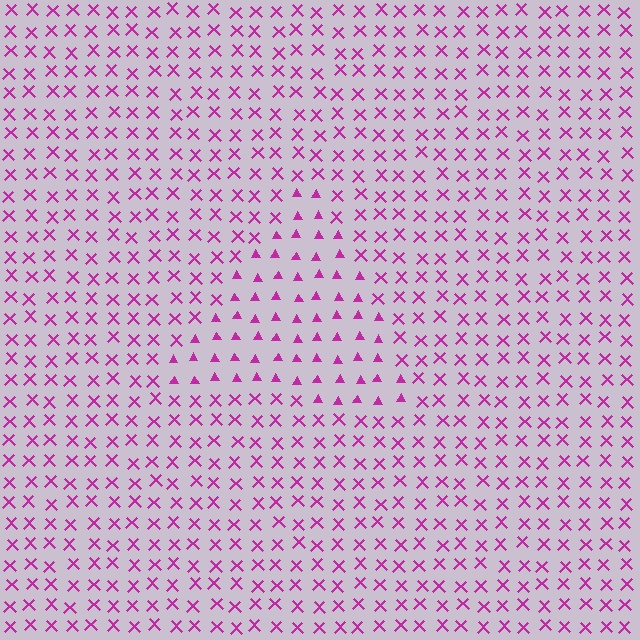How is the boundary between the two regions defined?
The boundary is defined by a change in element shape: triangles inside vs. X marks outside. All elements share the same color and spacing.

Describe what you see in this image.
The image is filled with small magenta elements arranged in a uniform grid. A triangle-shaped region contains triangles, while the surrounding area contains X marks. The boundary is defined purely by the change in element shape.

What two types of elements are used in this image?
The image uses triangles inside the triangle region and X marks outside it.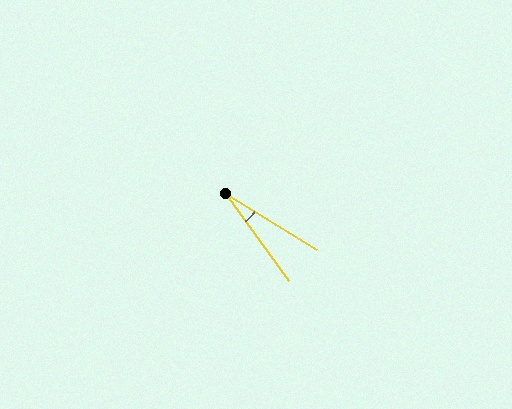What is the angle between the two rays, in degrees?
Approximately 23 degrees.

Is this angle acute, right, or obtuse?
It is acute.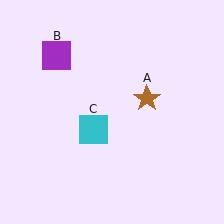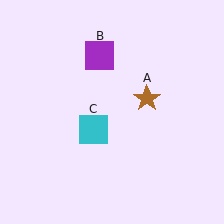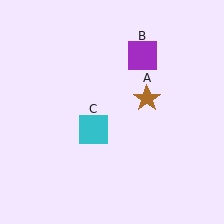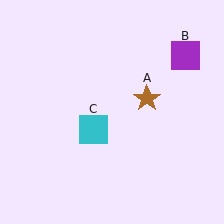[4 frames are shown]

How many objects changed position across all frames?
1 object changed position: purple square (object B).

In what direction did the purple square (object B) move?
The purple square (object B) moved right.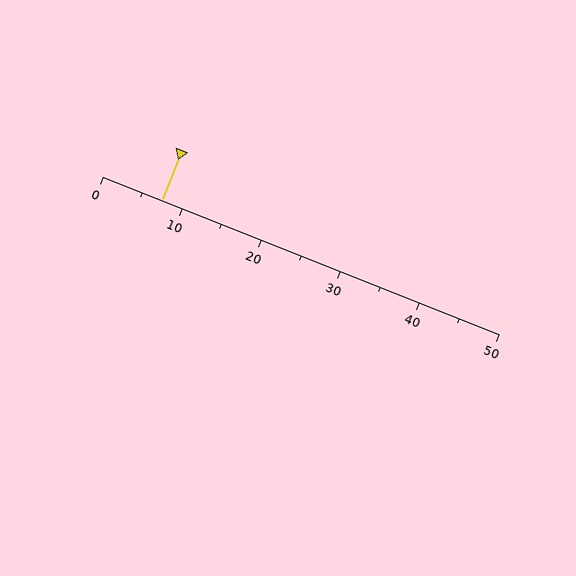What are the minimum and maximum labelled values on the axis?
The axis runs from 0 to 50.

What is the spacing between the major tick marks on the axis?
The major ticks are spaced 10 apart.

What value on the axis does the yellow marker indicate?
The marker indicates approximately 7.5.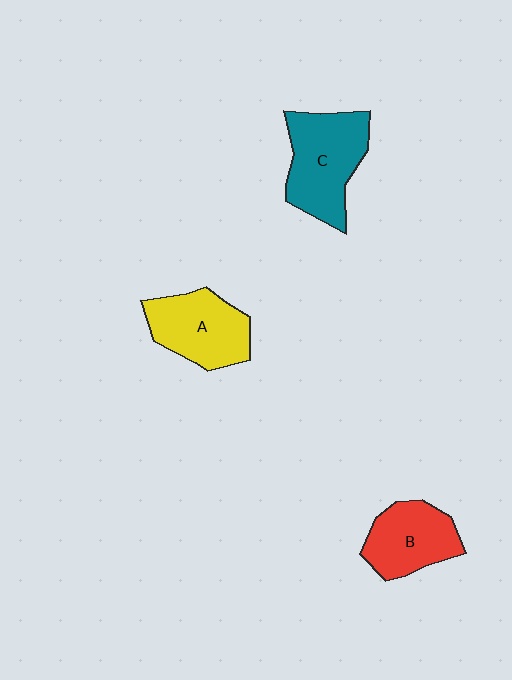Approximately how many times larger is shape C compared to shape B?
Approximately 1.3 times.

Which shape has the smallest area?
Shape B (red).